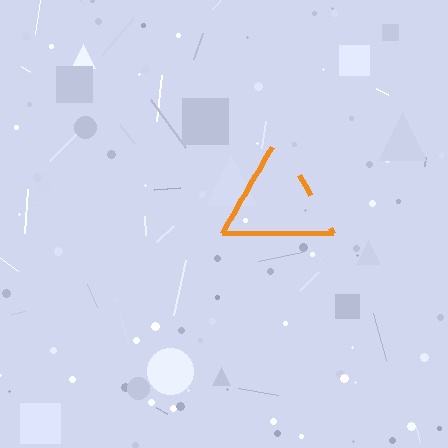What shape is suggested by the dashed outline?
The dashed outline suggests a triangle.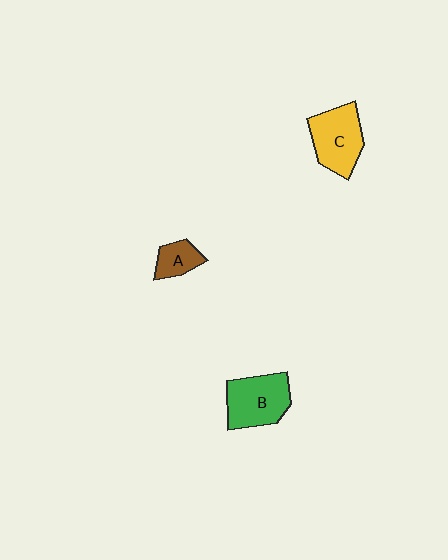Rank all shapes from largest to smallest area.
From largest to smallest: B (green), C (yellow), A (brown).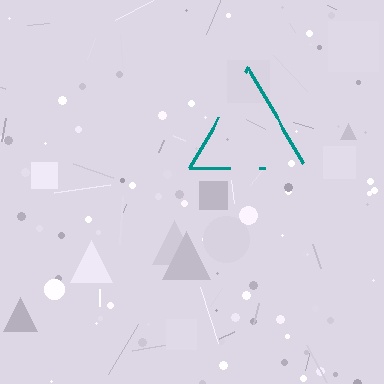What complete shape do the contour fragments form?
The contour fragments form a triangle.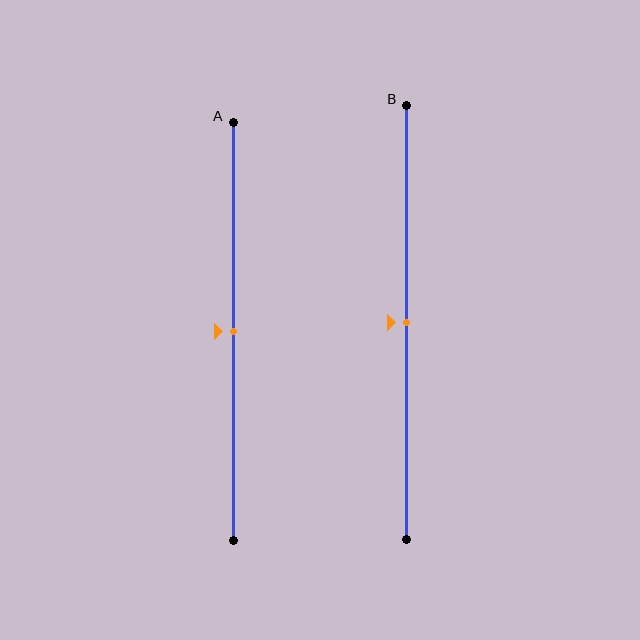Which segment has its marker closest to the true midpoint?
Segment A has its marker closest to the true midpoint.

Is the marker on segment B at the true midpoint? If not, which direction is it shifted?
Yes, the marker on segment B is at the true midpoint.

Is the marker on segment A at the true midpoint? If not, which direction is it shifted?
Yes, the marker on segment A is at the true midpoint.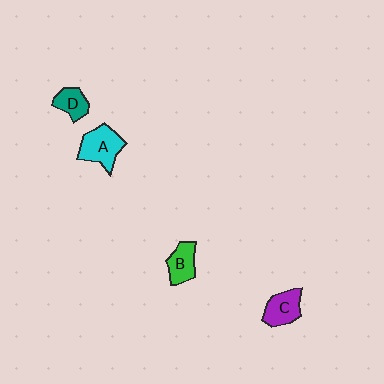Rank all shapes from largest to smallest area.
From largest to smallest: A (cyan), C (purple), B (green), D (teal).